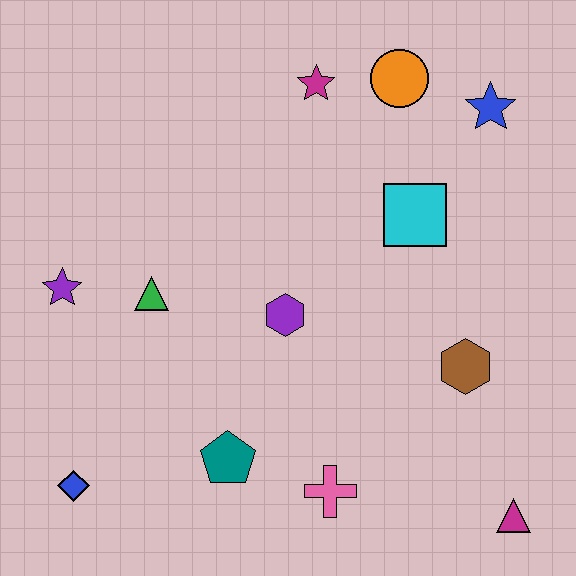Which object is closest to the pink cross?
The teal pentagon is closest to the pink cross.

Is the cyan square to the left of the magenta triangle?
Yes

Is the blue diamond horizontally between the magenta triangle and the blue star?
No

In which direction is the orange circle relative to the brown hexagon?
The orange circle is above the brown hexagon.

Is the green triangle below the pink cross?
No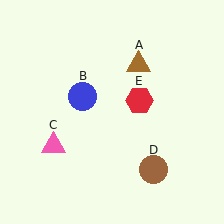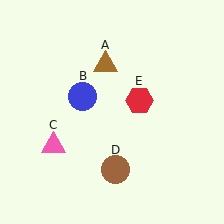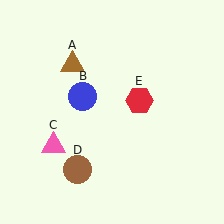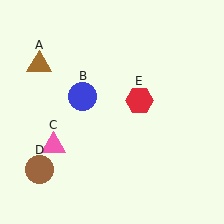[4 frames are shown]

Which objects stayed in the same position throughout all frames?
Blue circle (object B) and pink triangle (object C) and red hexagon (object E) remained stationary.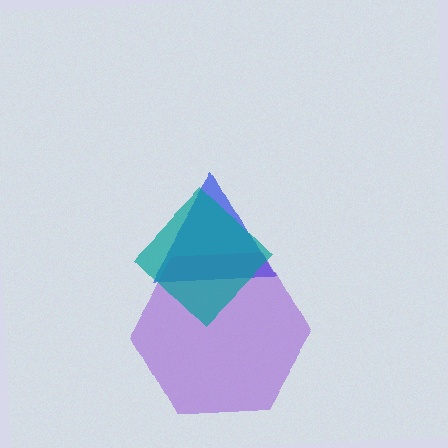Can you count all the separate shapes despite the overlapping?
Yes, there are 3 separate shapes.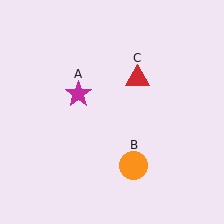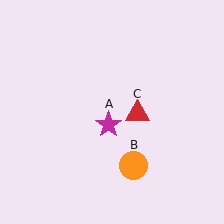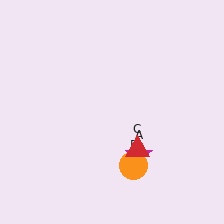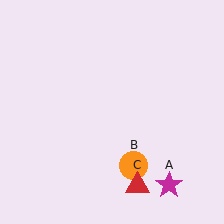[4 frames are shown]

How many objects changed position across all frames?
2 objects changed position: magenta star (object A), red triangle (object C).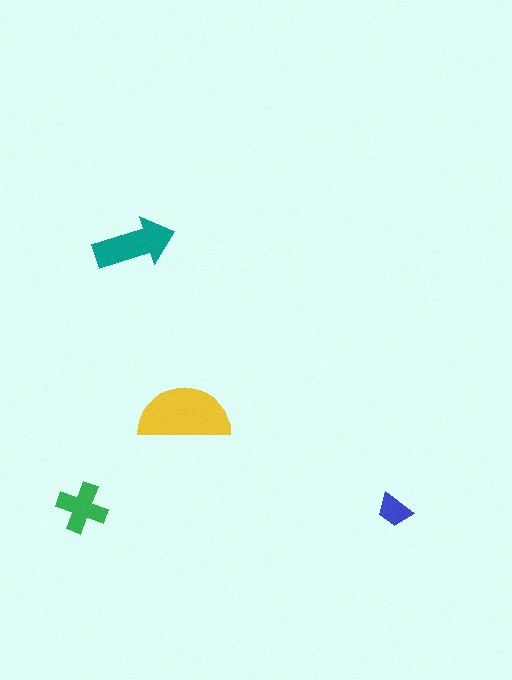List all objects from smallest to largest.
The blue trapezoid, the green cross, the teal arrow, the yellow semicircle.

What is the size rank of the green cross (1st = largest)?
3rd.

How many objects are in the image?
There are 4 objects in the image.